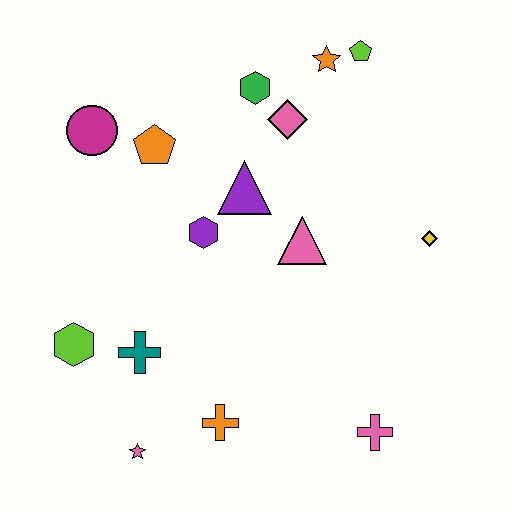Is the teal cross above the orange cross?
Yes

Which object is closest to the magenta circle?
The orange pentagon is closest to the magenta circle.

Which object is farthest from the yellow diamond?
The lime hexagon is farthest from the yellow diamond.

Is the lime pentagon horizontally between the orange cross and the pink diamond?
No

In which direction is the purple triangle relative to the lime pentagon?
The purple triangle is below the lime pentagon.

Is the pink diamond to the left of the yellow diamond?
Yes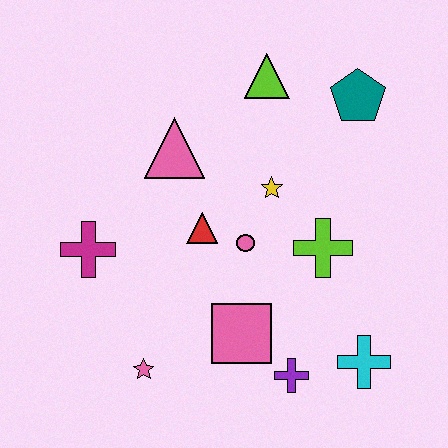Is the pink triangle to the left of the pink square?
Yes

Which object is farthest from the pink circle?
The teal pentagon is farthest from the pink circle.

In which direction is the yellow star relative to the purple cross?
The yellow star is above the purple cross.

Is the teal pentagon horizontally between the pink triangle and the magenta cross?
No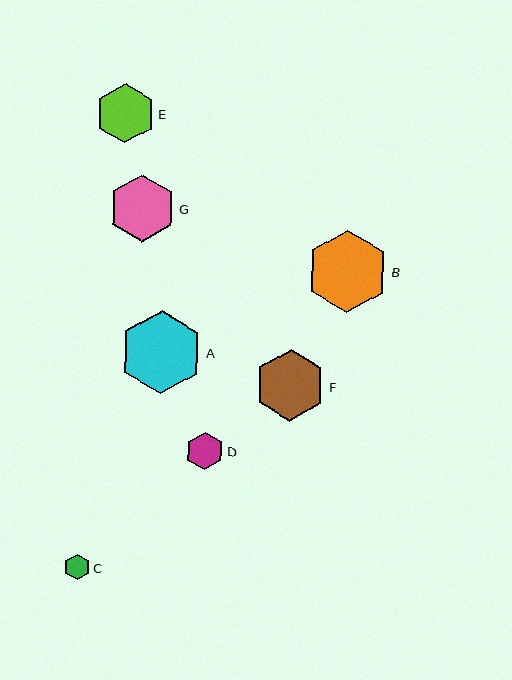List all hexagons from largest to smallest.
From largest to smallest: A, B, F, G, E, D, C.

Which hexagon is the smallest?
Hexagon C is the smallest with a size of approximately 26 pixels.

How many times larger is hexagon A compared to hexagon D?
Hexagon A is approximately 2.2 times the size of hexagon D.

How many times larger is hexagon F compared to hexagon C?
Hexagon F is approximately 2.8 times the size of hexagon C.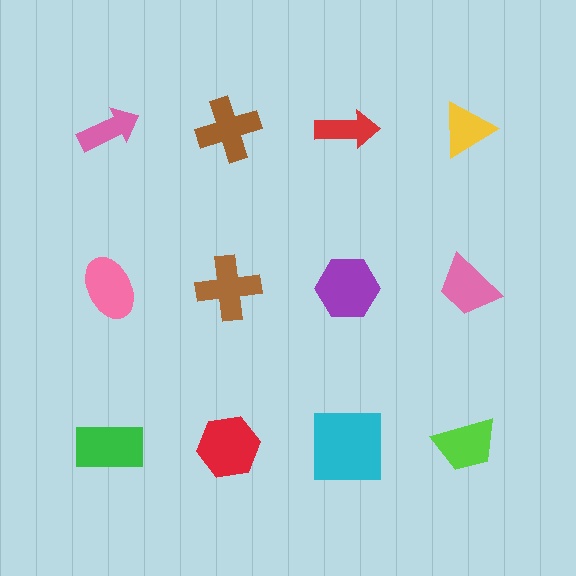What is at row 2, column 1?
A pink ellipse.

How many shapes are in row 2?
4 shapes.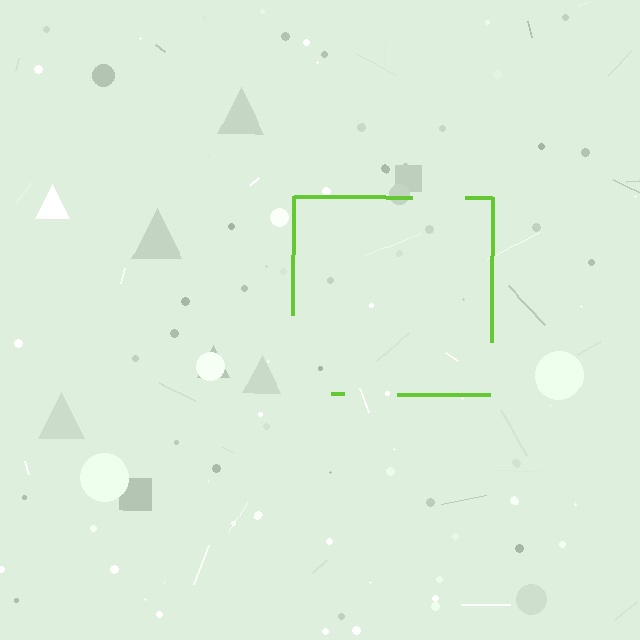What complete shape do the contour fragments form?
The contour fragments form a square.